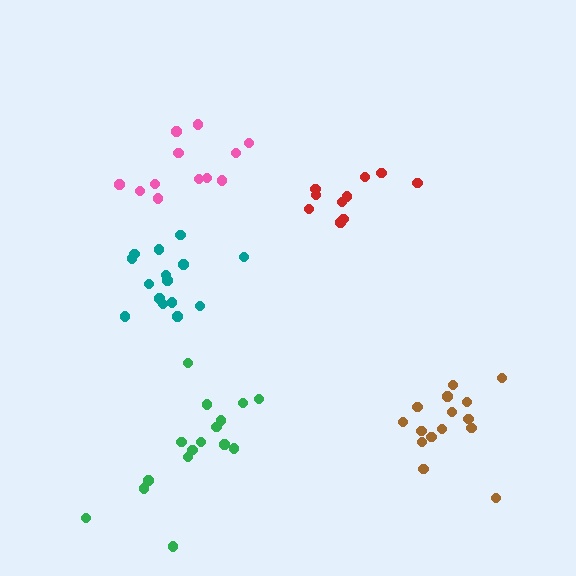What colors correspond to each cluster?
The clusters are colored: brown, red, teal, pink, green.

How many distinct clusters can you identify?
There are 5 distinct clusters.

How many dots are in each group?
Group 1: 15 dots, Group 2: 10 dots, Group 3: 15 dots, Group 4: 12 dots, Group 5: 16 dots (68 total).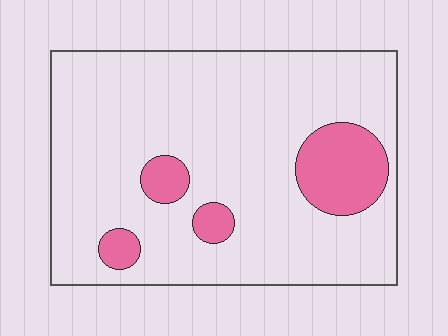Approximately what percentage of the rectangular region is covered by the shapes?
Approximately 15%.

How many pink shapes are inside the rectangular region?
4.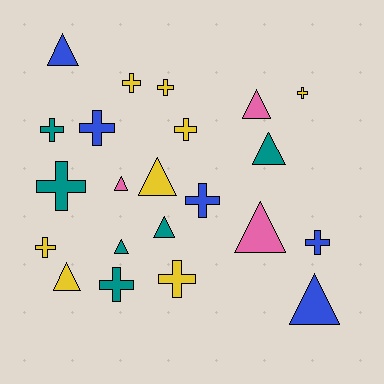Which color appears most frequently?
Yellow, with 8 objects.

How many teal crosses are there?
There are 3 teal crosses.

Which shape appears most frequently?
Cross, with 12 objects.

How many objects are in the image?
There are 22 objects.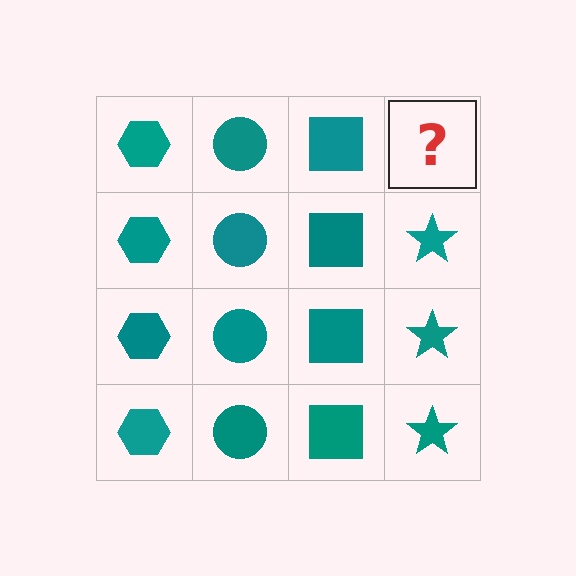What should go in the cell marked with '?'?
The missing cell should contain a teal star.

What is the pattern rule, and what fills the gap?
The rule is that each column has a consistent shape. The gap should be filled with a teal star.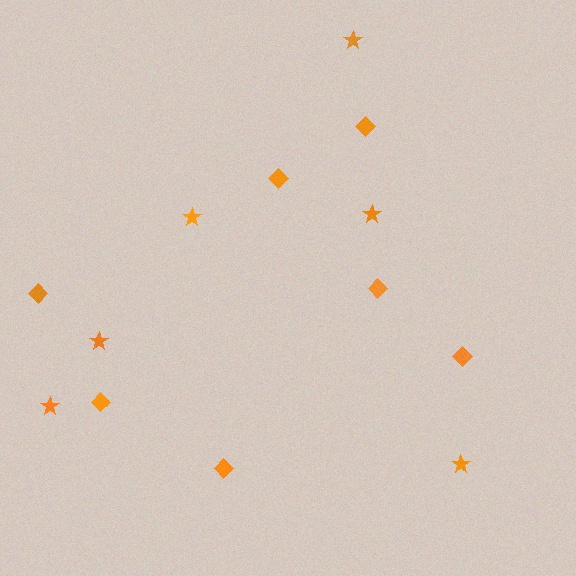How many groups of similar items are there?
There are 2 groups: one group of diamonds (7) and one group of stars (6).